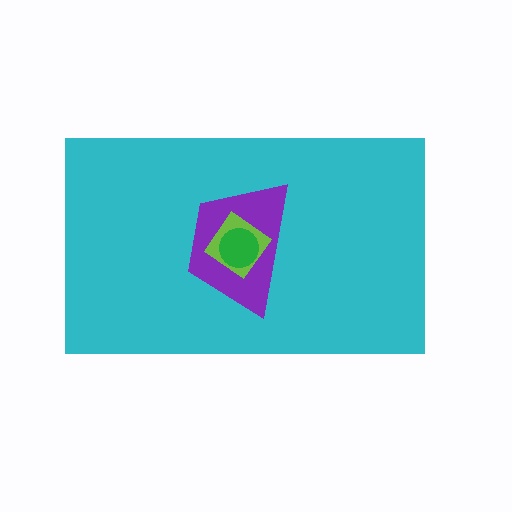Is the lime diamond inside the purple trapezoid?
Yes.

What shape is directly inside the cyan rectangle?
The purple trapezoid.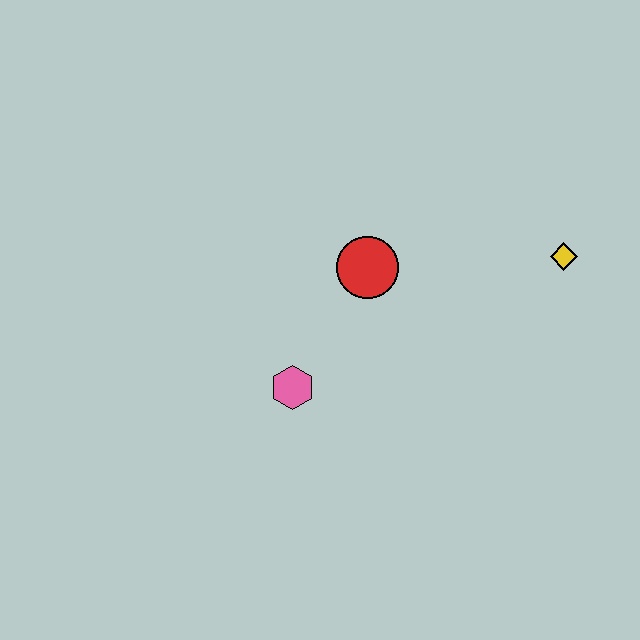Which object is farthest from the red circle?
The yellow diamond is farthest from the red circle.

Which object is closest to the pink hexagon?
The red circle is closest to the pink hexagon.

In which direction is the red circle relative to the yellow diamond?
The red circle is to the left of the yellow diamond.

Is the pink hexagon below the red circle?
Yes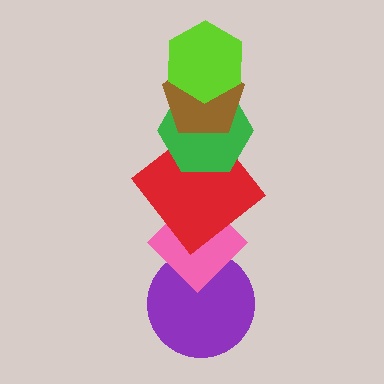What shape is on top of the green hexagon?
The brown pentagon is on top of the green hexagon.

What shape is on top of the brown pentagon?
The lime hexagon is on top of the brown pentagon.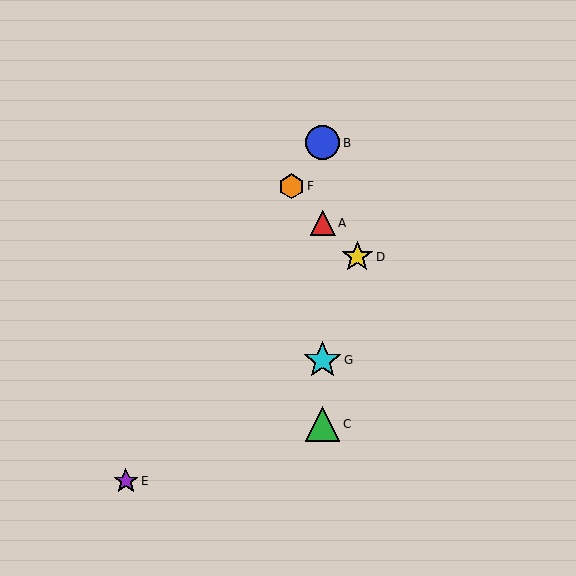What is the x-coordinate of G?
Object G is at x≈323.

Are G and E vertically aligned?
No, G is at x≈323 and E is at x≈126.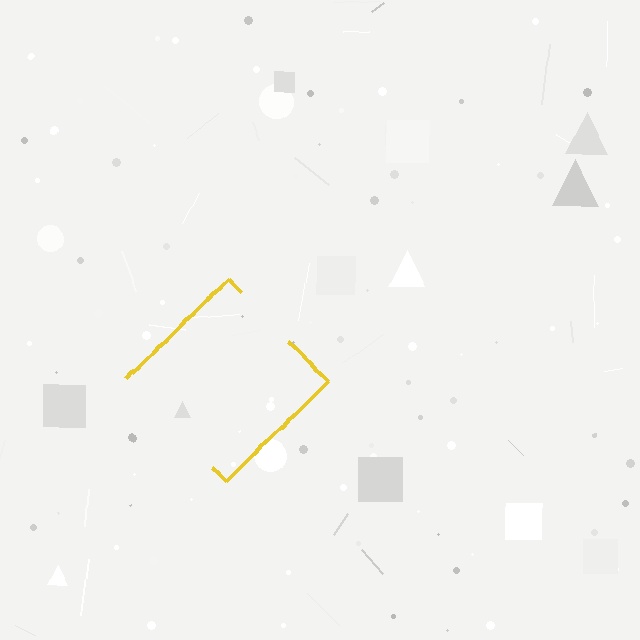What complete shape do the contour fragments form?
The contour fragments form a diamond.